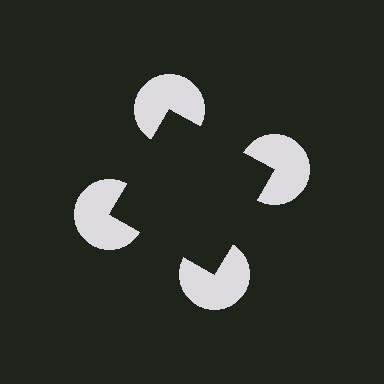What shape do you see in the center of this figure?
An illusory square — its edges are inferred from the aligned wedge cuts in the pac-man discs, not physically drawn.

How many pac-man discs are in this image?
There are 4 — one at each vertex of the illusory square.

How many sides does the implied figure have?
4 sides.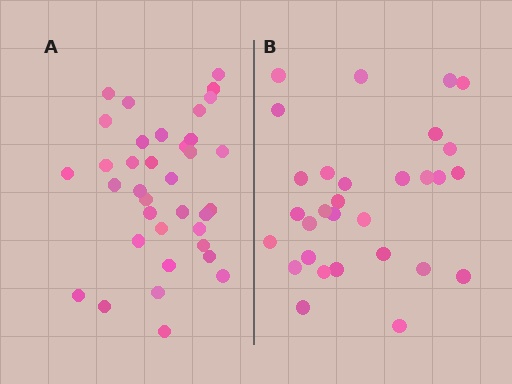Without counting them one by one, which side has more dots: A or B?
Region A (the left region) has more dots.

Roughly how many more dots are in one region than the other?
Region A has about 6 more dots than region B.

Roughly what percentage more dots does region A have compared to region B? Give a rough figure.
About 20% more.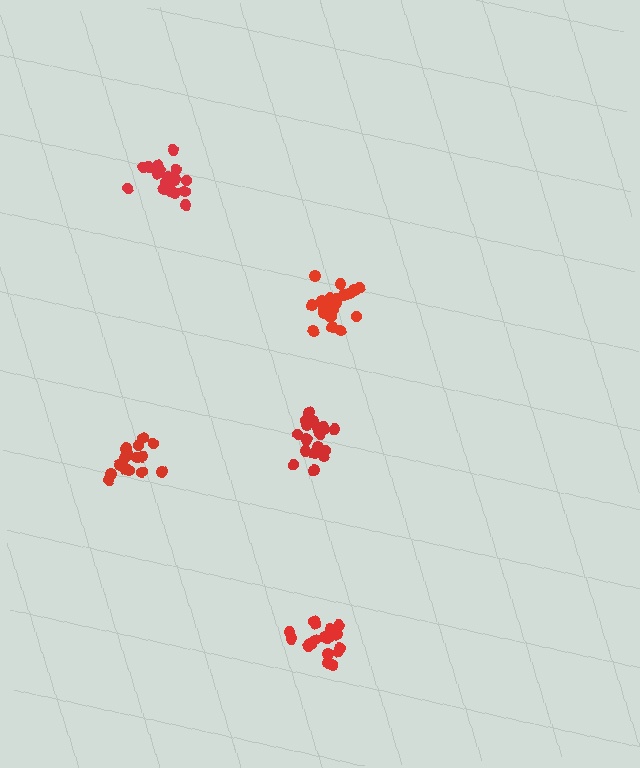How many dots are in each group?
Group 1: 19 dots, Group 2: 21 dots, Group 3: 19 dots, Group 4: 15 dots, Group 5: 18 dots (92 total).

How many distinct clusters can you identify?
There are 5 distinct clusters.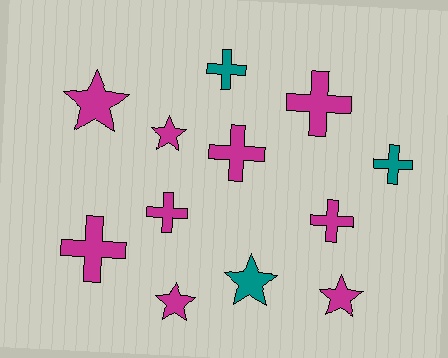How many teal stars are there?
There is 1 teal star.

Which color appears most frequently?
Magenta, with 9 objects.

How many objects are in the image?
There are 12 objects.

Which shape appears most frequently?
Cross, with 7 objects.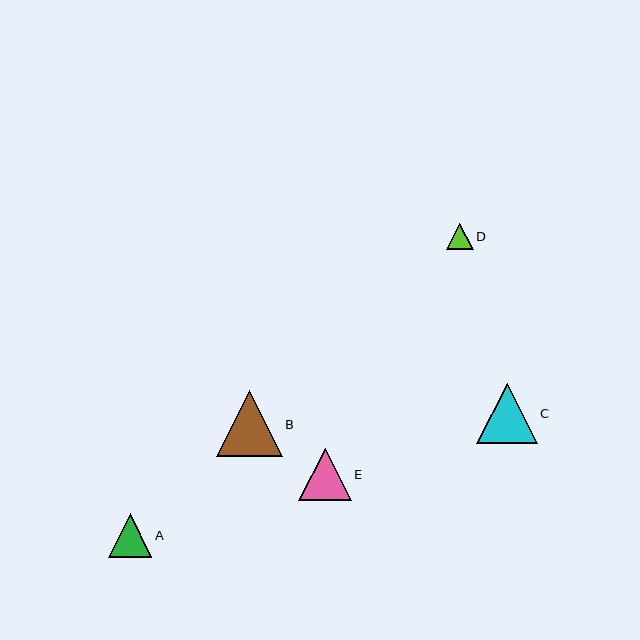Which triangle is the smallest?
Triangle D is the smallest with a size of approximately 27 pixels.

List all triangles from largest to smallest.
From largest to smallest: B, C, E, A, D.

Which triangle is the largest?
Triangle B is the largest with a size of approximately 66 pixels.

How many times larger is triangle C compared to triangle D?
Triangle C is approximately 2.3 times the size of triangle D.